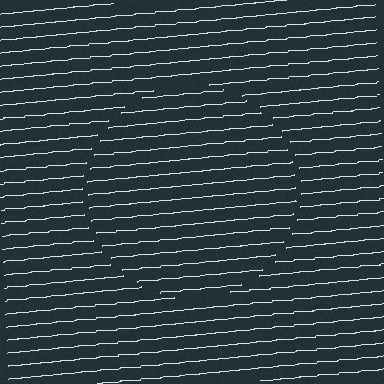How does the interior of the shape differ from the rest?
The interior of the shape contains the same grating, shifted by half a period — the contour is defined by the phase discontinuity where line-ends from the inner and outer gratings abut.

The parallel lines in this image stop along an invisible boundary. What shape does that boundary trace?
An illusory circle. The interior of the shape contains the same grating, shifted by half a period — the contour is defined by the phase discontinuity where line-ends from the inner and outer gratings abut.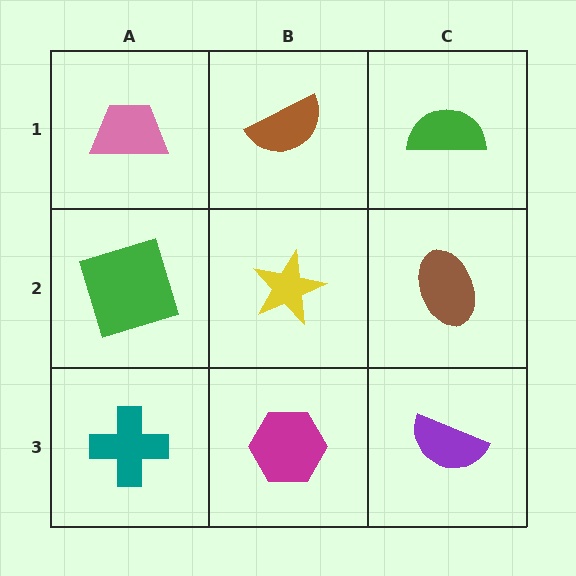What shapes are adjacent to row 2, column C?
A green semicircle (row 1, column C), a purple semicircle (row 3, column C), a yellow star (row 2, column B).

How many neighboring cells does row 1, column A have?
2.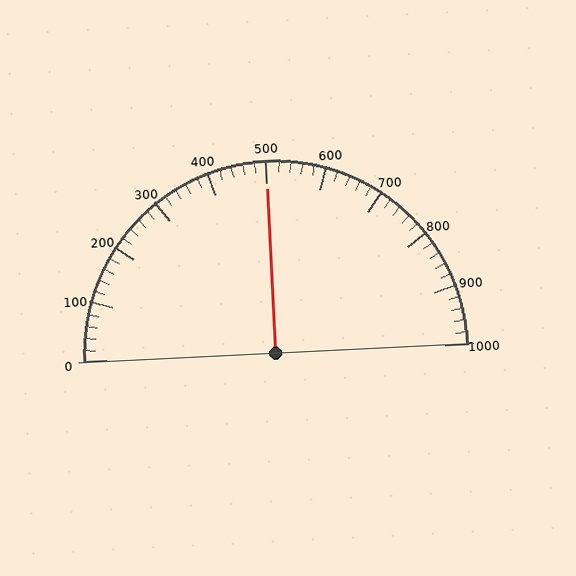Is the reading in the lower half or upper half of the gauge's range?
The reading is in the upper half of the range (0 to 1000).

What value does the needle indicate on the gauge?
The needle indicates approximately 500.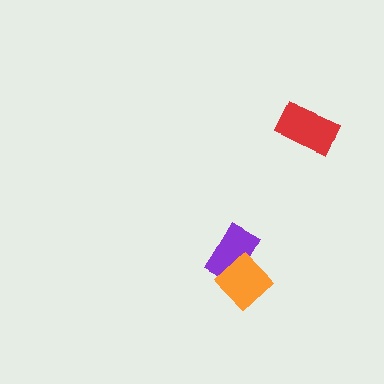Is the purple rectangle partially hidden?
Yes, it is partially covered by another shape.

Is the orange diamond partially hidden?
No, no other shape covers it.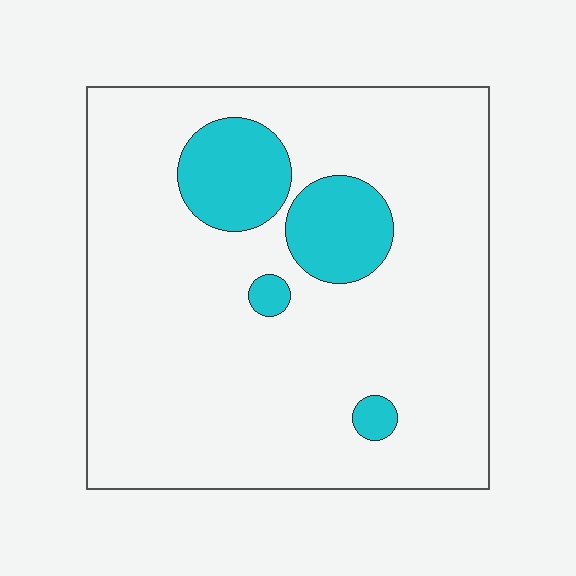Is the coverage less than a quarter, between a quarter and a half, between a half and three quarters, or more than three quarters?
Less than a quarter.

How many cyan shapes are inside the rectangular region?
4.